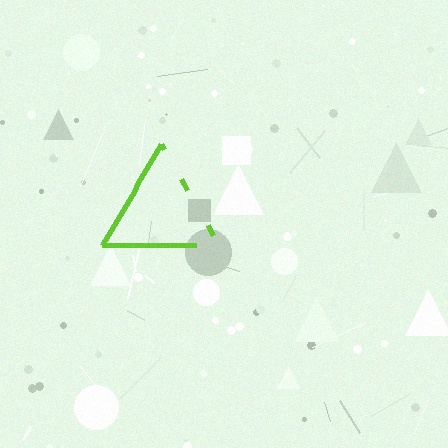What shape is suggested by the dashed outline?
The dashed outline suggests a triangle.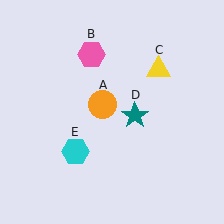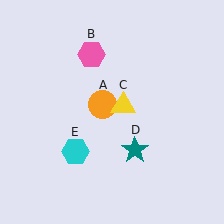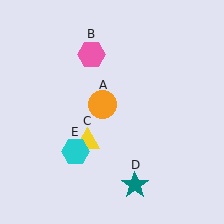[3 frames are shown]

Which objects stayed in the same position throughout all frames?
Orange circle (object A) and pink hexagon (object B) and cyan hexagon (object E) remained stationary.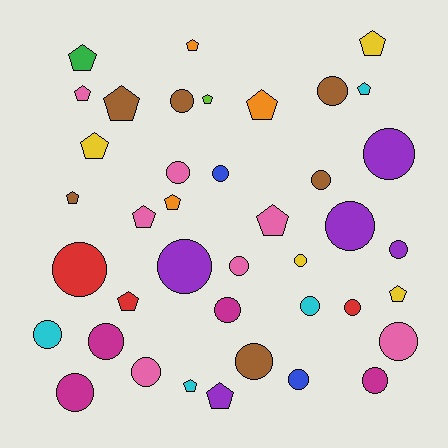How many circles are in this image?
There are 23 circles.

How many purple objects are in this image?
There are 5 purple objects.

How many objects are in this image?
There are 40 objects.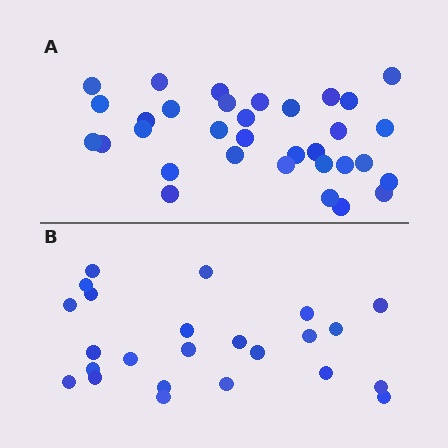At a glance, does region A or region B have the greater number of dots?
Region A (the top region) has more dots.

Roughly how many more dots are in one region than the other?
Region A has roughly 8 or so more dots than region B.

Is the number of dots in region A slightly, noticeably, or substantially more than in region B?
Region A has noticeably more, but not dramatically so. The ratio is roughly 1.4 to 1.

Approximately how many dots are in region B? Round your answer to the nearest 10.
About 20 dots. (The exact count is 24, which rounds to 20.)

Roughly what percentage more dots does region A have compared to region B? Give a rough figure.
About 40% more.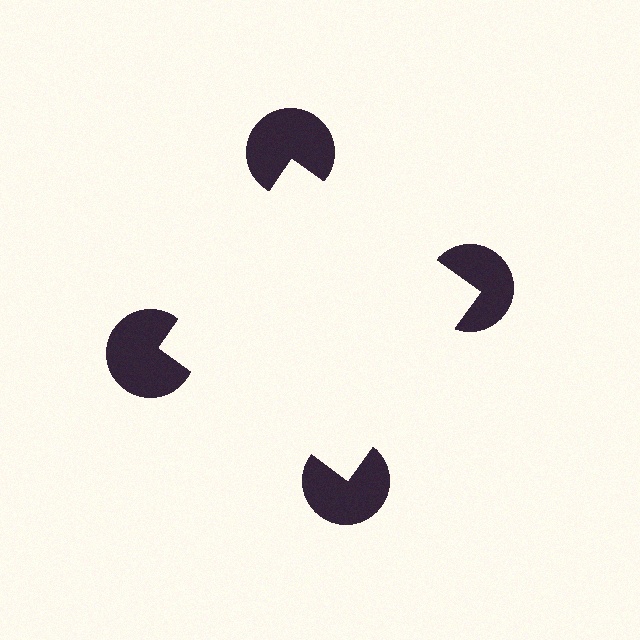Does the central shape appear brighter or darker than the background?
It typically appears slightly brighter than the background, even though no actual brightness change is drawn.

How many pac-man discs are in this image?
There are 4 — one at each vertex of the illusory square.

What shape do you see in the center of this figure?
An illusory square — its edges are inferred from the aligned wedge cuts in the pac-man discs, not physically drawn.